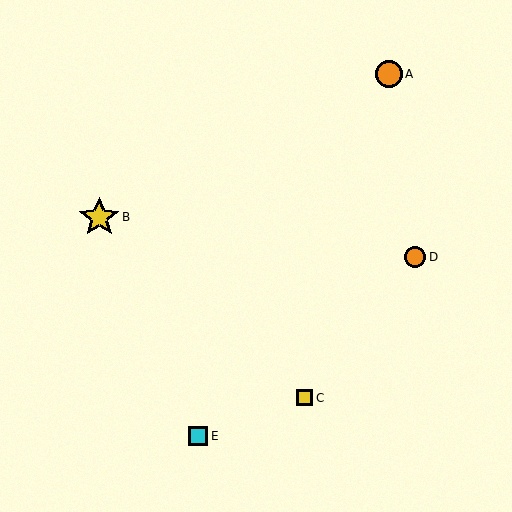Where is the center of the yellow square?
The center of the yellow square is at (304, 398).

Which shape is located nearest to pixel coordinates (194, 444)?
The cyan square (labeled E) at (198, 436) is nearest to that location.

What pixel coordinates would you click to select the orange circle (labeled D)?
Click at (415, 257) to select the orange circle D.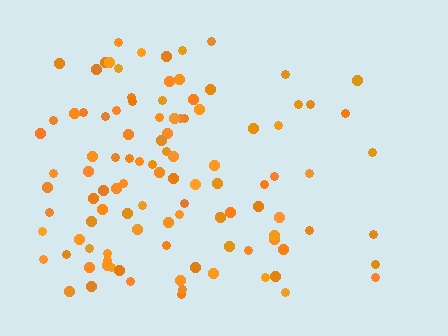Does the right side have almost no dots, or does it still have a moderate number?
Still a moderate number, just noticeably fewer than the left.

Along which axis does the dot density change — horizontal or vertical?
Horizontal.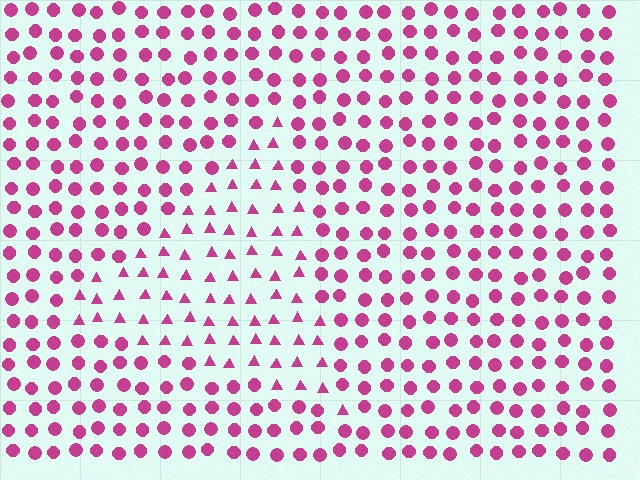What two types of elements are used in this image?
The image uses triangles inside the triangle region and circles outside it.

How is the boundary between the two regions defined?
The boundary is defined by a change in element shape: triangles inside vs. circles outside. All elements share the same color and spacing.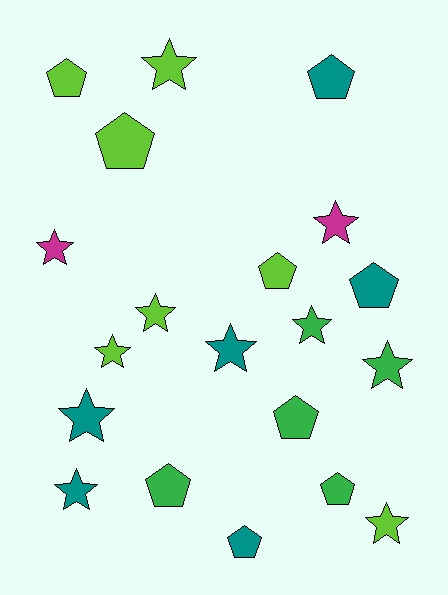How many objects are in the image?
There are 20 objects.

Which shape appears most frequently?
Star, with 11 objects.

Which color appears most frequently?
Lime, with 7 objects.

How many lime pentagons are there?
There are 3 lime pentagons.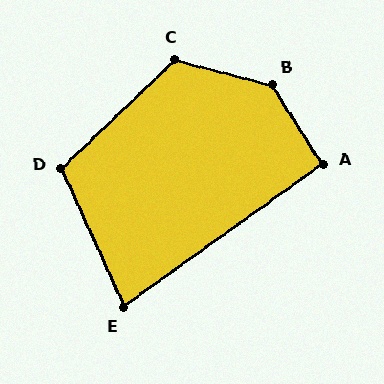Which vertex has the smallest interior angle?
E, at approximately 79 degrees.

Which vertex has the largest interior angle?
B, at approximately 137 degrees.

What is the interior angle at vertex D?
Approximately 109 degrees (obtuse).